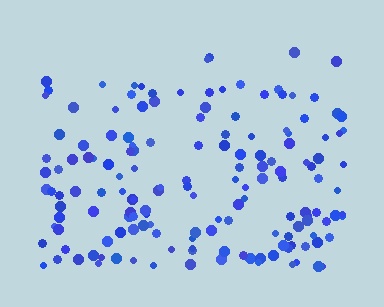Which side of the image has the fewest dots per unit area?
The top.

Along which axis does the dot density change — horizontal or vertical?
Vertical.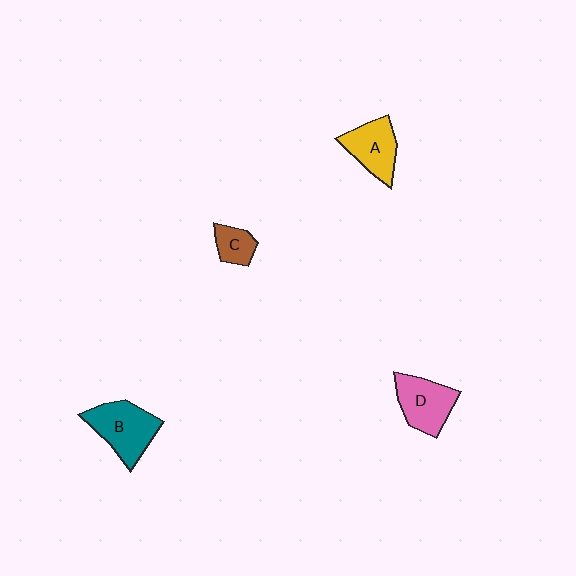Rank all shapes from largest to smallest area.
From largest to smallest: B (teal), D (pink), A (yellow), C (brown).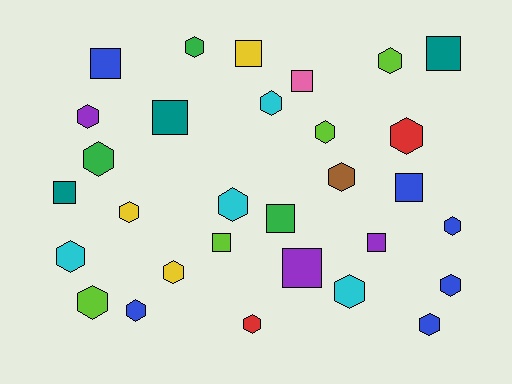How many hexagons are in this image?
There are 19 hexagons.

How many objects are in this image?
There are 30 objects.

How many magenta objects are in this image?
There are no magenta objects.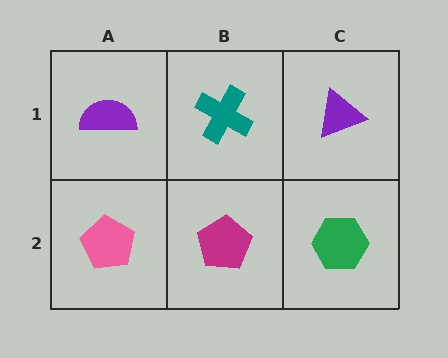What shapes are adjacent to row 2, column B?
A teal cross (row 1, column B), a pink pentagon (row 2, column A), a green hexagon (row 2, column C).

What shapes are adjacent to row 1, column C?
A green hexagon (row 2, column C), a teal cross (row 1, column B).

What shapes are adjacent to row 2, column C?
A purple triangle (row 1, column C), a magenta pentagon (row 2, column B).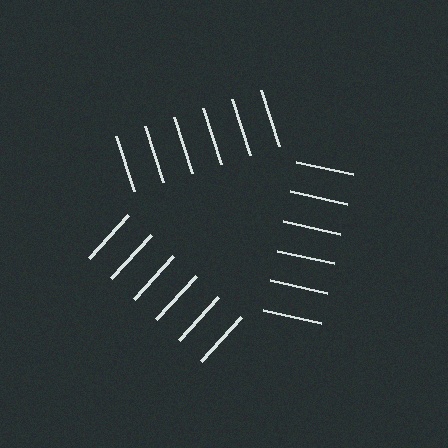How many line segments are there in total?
18 — 6 along each of the 3 edges.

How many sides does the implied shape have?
3 sides — the line-ends trace a triangle.